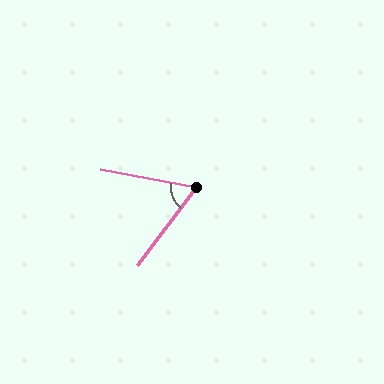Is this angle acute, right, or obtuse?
It is acute.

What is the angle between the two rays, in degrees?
Approximately 63 degrees.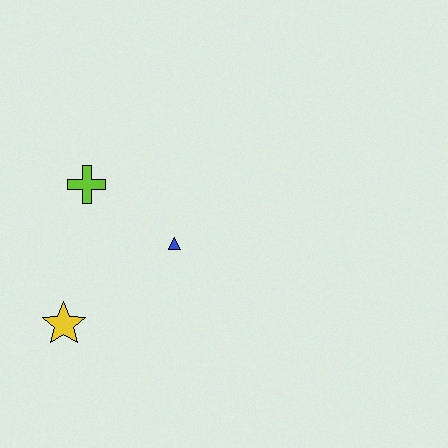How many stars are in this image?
There is 1 star.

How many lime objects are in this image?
There is 1 lime object.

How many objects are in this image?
There are 3 objects.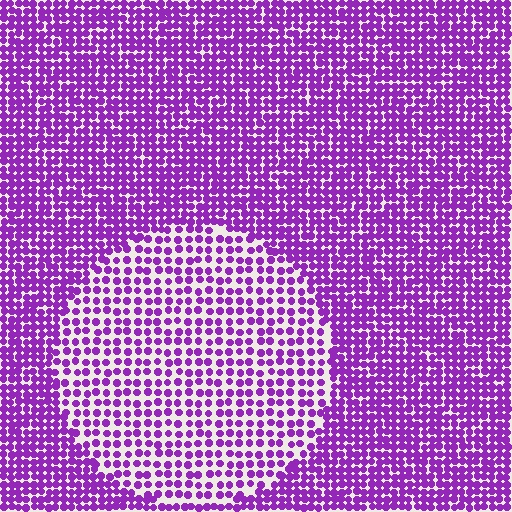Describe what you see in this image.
The image contains small purple elements arranged at two different densities. A circle-shaped region is visible where the elements are less densely packed than the surrounding area.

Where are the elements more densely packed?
The elements are more densely packed outside the circle boundary.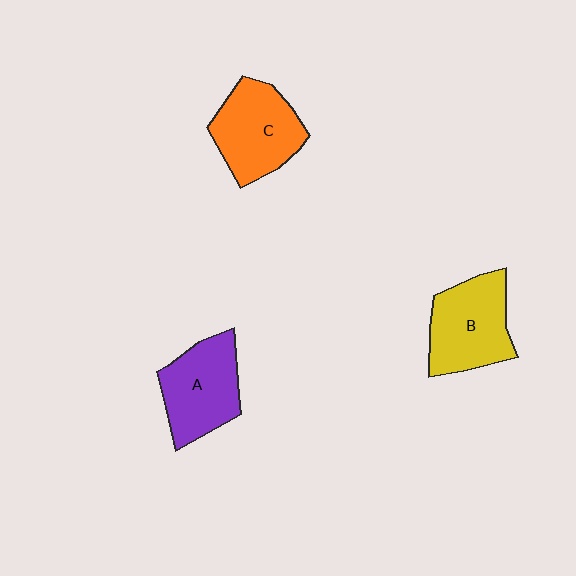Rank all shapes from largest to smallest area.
From largest to smallest: B (yellow), C (orange), A (purple).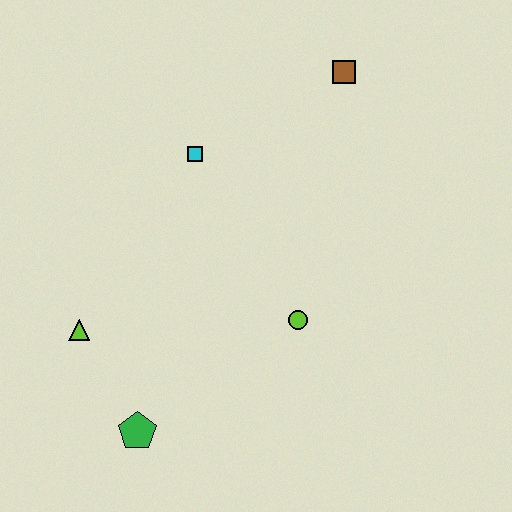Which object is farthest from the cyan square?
The green pentagon is farthest from the cyan square.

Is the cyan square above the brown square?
No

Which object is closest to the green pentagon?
The lime triangle is closest to the green pentagon.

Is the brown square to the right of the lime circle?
Yes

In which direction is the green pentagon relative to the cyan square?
The green pentagon is below the cyan square.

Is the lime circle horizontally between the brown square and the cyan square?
Yes